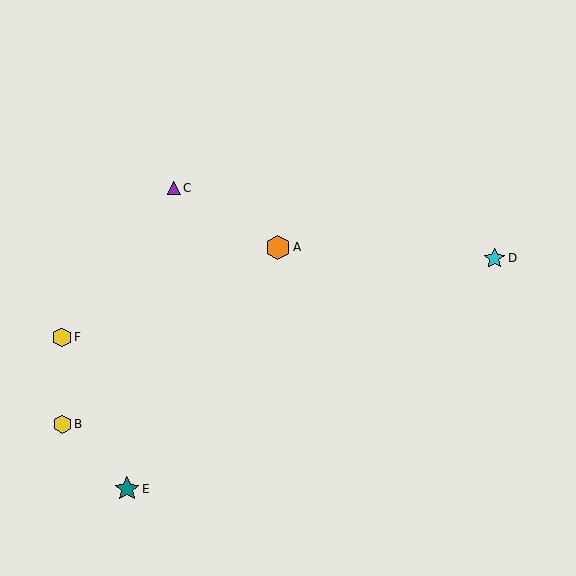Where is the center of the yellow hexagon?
The center of the yellow hexagon is at (62, 337).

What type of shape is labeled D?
Shape D is a cyan star.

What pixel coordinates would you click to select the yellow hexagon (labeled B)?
Click at (62, 424) to select the yellow hexagon B.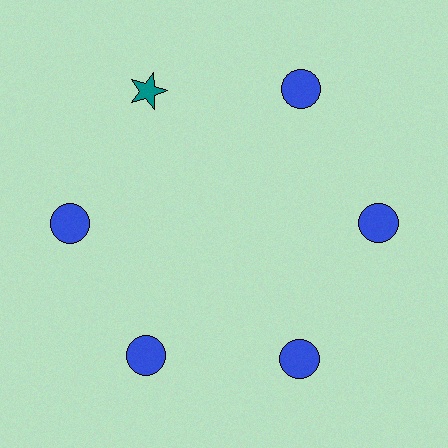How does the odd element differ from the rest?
It differs in both color (teal instead of blue) and shape (star instead of circle).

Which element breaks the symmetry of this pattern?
The teal star at roughly the 11 o'clock position breaks the symmetry. All other shapes are blue circles.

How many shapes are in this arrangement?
There are 6 shapes arranged in a ring pattern.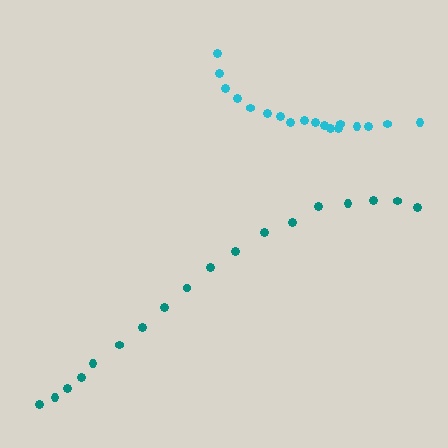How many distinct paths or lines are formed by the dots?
There are 2 distinct paths.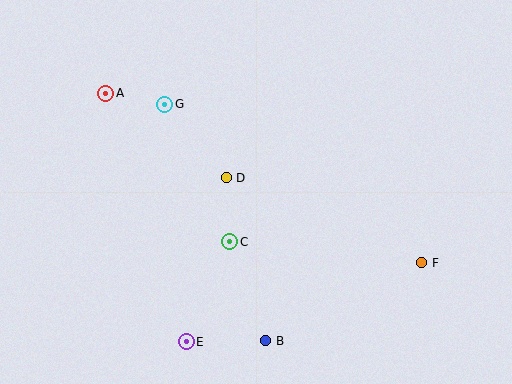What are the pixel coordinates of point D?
Point D is at (226, 178).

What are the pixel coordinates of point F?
Point F is at (422, 263).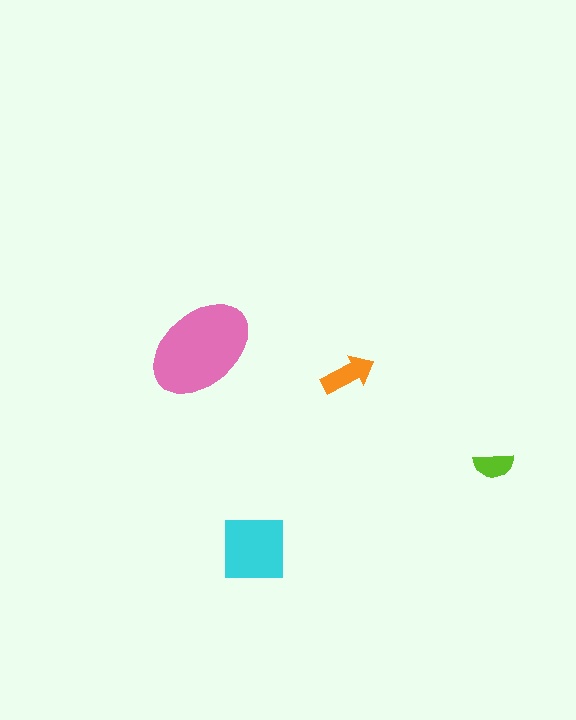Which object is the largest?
The pink ellipse.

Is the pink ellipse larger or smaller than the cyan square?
Larger.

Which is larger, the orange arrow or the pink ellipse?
The pink ellipse.